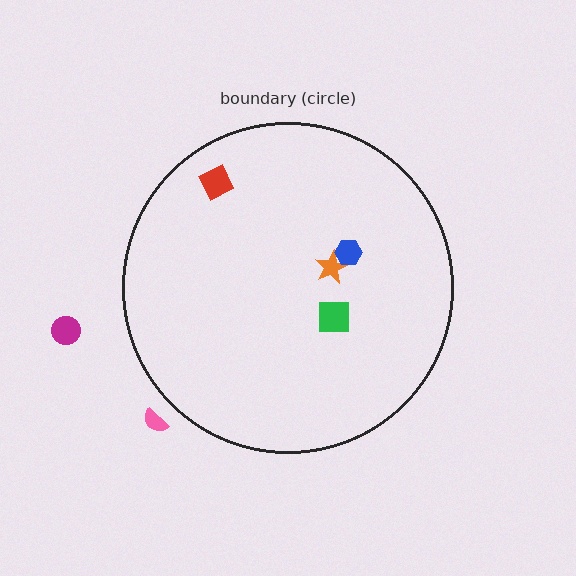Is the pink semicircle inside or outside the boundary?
Outside.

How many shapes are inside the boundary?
4 inside, 2 outside.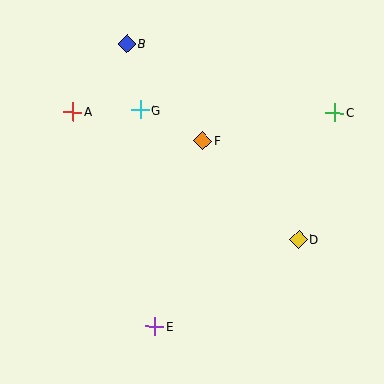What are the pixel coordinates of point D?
Point D is at (299, 239).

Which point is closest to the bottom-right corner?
Point D is closest to the bottom-right corner.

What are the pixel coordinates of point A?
Point A is at (73, 112).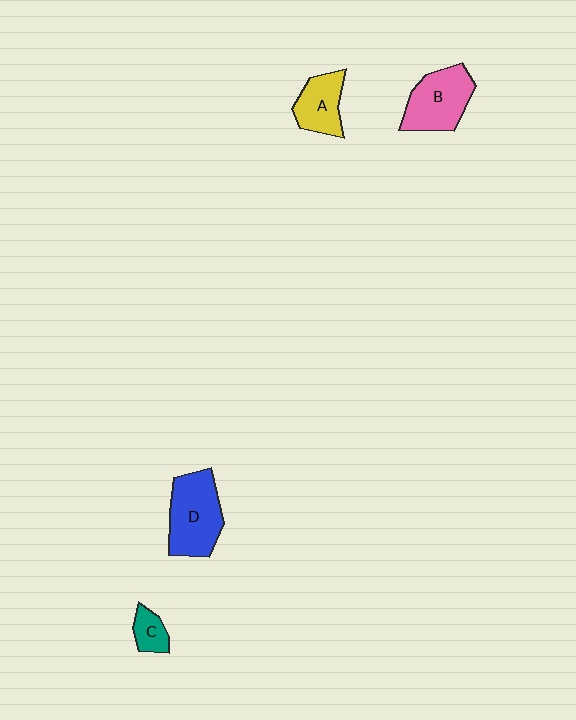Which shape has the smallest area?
Shape C (teal).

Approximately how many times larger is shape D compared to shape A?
Approximately 1.6 times.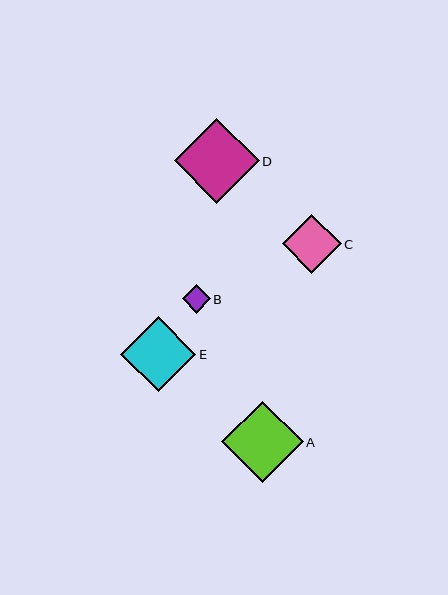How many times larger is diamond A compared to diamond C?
Diamond A is approximately 1.4 times the size of diamond C.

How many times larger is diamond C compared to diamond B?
Diamond C is approximately 2.1 times the size of diamond B.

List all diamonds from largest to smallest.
From largest to smallest: D, A, E, C, B.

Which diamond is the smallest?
Diamond B is the smallest with a size of approximately 28 pixels.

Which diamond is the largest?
Diamond D is the largest with a size of approximately 85 pixels.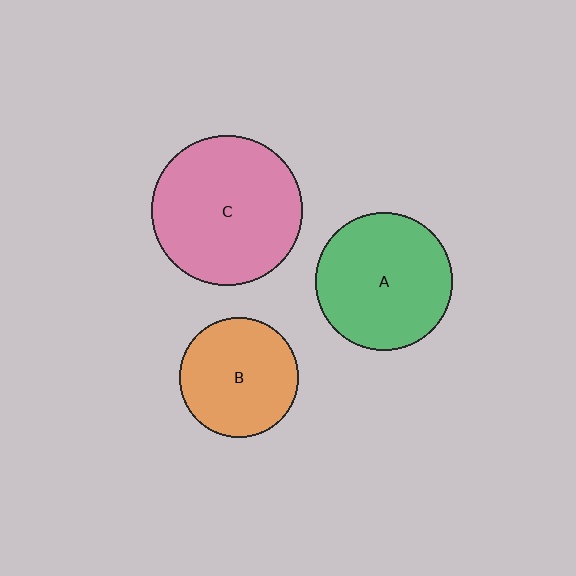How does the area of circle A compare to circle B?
Approximately 1.3 times.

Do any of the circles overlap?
No, none of the circles overlap.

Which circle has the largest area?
Circle C (pink).